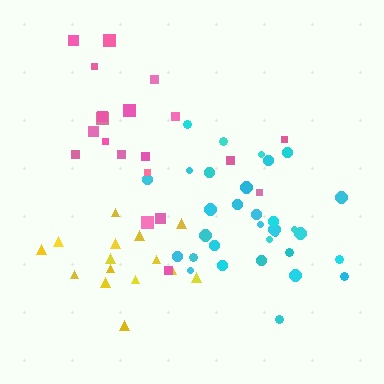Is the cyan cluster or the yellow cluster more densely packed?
Cyan.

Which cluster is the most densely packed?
Cyan.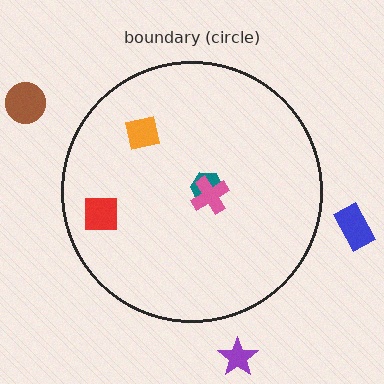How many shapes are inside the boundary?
4 inside, 3 outside.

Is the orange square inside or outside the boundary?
Inside.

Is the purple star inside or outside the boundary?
Outside.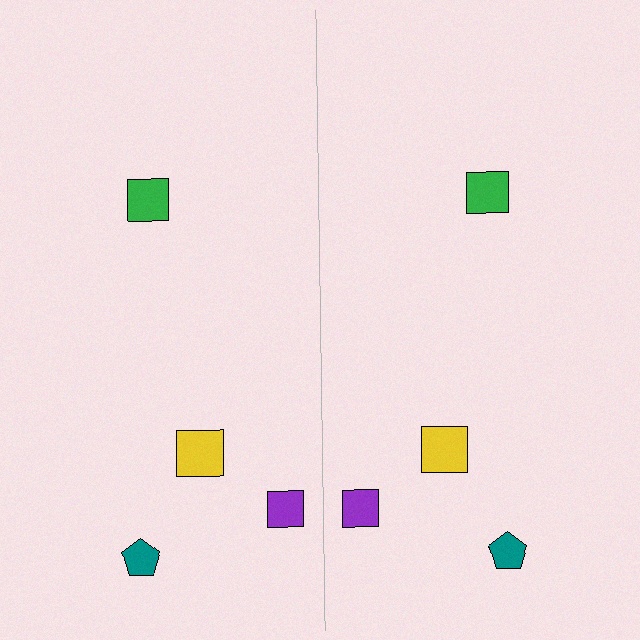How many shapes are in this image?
There are 8 shapes in this image.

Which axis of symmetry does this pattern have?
The pattern has a vertical axis of symmetry running through the center of the image.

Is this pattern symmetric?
Yes, this pattern has bilateral (reflection) symmetry.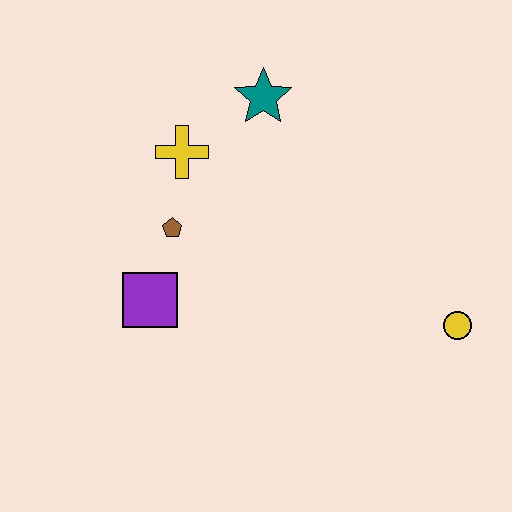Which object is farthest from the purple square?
The yellow circle is farthest from the purple square.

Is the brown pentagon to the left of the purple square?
No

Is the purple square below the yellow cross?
Yes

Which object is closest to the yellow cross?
The brown pentagon is closest to the yellow cross.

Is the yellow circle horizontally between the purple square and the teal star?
No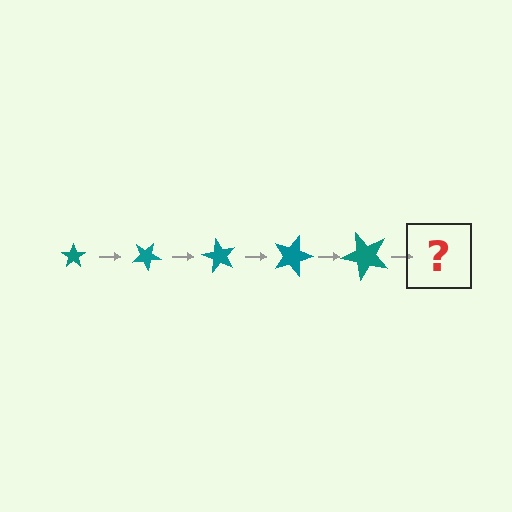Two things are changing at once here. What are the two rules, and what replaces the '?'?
The two rules are that the star grows larger each step and it rotates 30 degrees each step. The '?' should be a star, larger than the previous one and rotated 150 degrees from the start.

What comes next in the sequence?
The next element should be a star, larger than the previous one and rotated 150 degrees from the start.